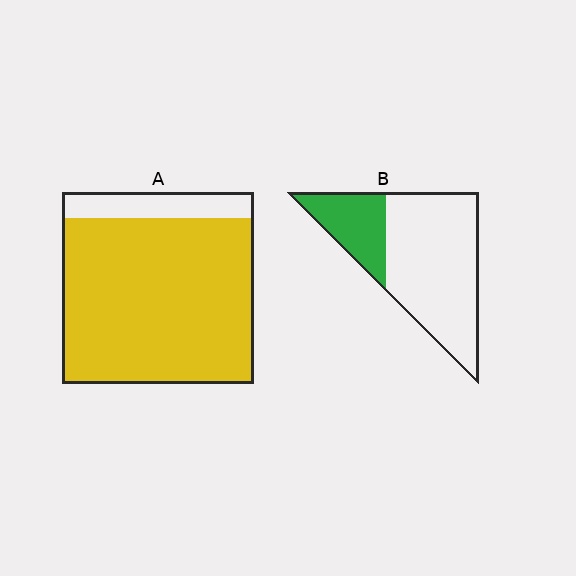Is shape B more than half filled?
No.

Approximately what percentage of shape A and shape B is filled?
A is approximately 85% and B is approximately 25%.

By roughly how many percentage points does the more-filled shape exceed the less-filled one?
By roughly 60 percentage points (A over B).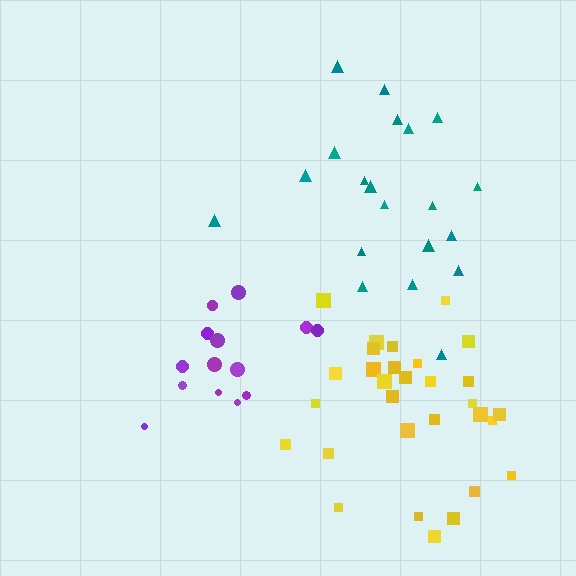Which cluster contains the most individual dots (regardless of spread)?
Yellow (30).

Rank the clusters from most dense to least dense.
yellow, teal, purple.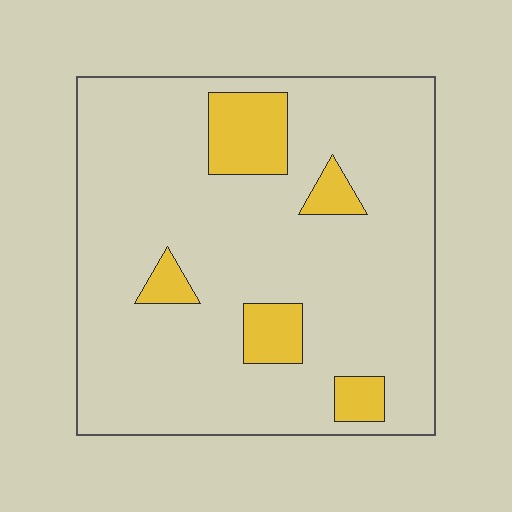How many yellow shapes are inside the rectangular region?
5.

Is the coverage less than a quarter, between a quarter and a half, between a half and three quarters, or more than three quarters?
Less than a quarter.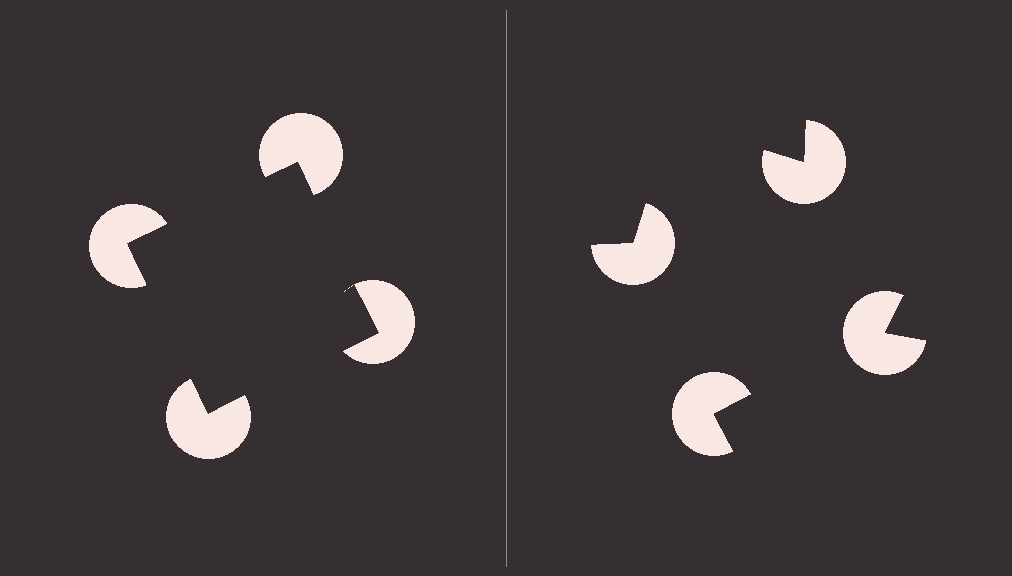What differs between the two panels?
The pac-man discs are positioned identically on both sides; only the wedge orientations differ. On the left they align to a square; on the right they are misaligned.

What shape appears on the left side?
An illusory square.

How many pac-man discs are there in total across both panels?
8 — 4 on each side.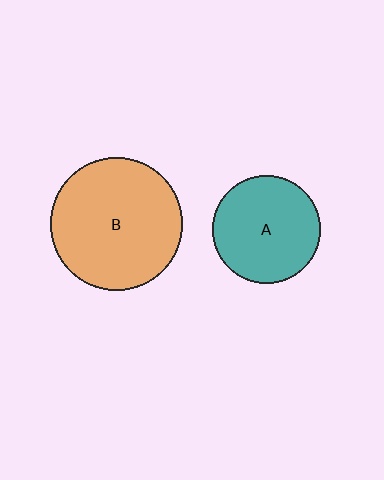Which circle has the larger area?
Circle B (orange).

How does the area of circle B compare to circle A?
Approximately 1.5 times.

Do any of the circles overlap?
No, none of the circles overlap.